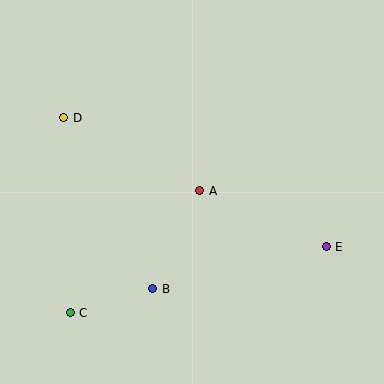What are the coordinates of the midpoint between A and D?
The midpoint between A and D is at (132, 154).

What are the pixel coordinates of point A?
Point A is at (200, 191).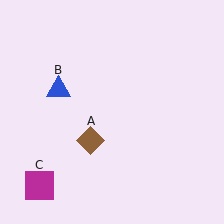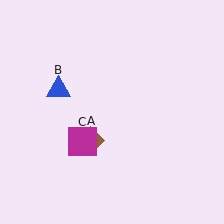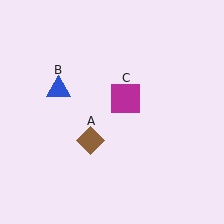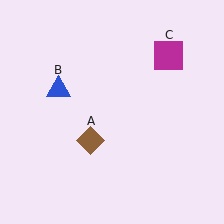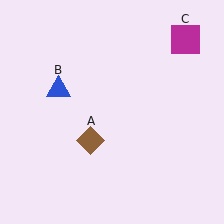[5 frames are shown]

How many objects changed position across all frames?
1 object changed position: magenta square (object C).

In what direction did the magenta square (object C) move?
The magenta square (object C) moved up and to the right.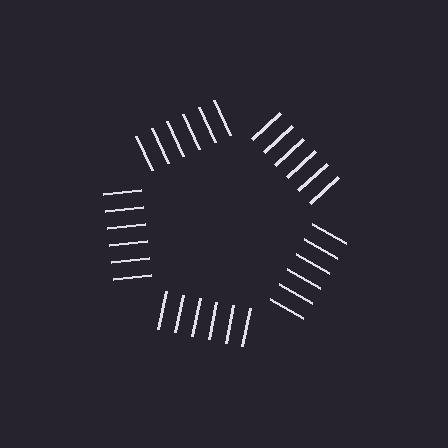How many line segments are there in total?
30 — 6 along each of the 5 edges.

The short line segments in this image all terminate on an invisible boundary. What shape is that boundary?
An illusory pentagon — the line segments terminate on its edges but no continuous stroke is drawn.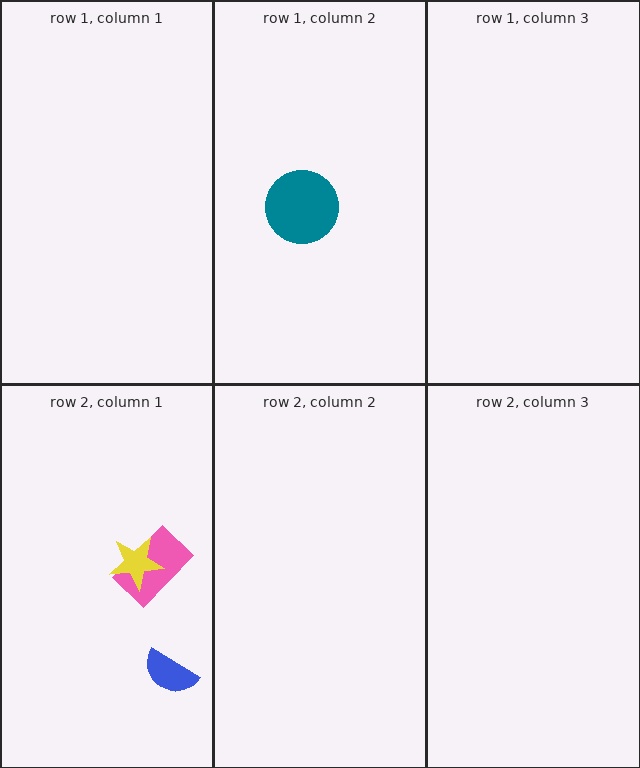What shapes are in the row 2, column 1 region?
The pink rectangle, the yellow star, the blue semicircle.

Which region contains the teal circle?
The row 1, column 2 region.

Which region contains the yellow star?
The row 2, column 1 region.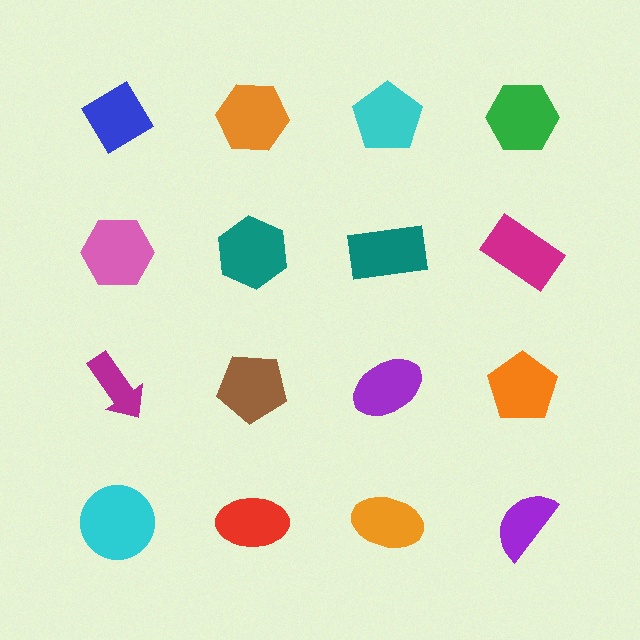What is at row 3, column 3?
A purple ellipse.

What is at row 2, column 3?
A teal rectangle.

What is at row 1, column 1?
A blue diamond.